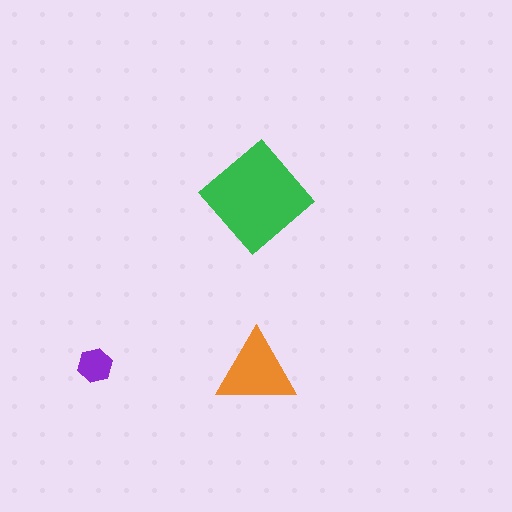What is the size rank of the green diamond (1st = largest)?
1st.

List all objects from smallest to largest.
The purple hexagon, the orange triangle, the green diamond.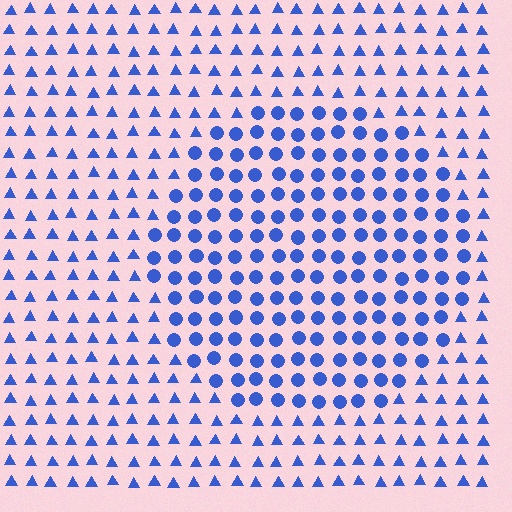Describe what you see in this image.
The image is filled with small blue elements arranged in a uniform grid. A circle-shaped region contains circles, while the surrounding area contains triangles. The boundary is defined purely by the change in element shape.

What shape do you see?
I see a circle.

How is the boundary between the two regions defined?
The boundary is defined by a change in element shape: circles inside vs. triangles outside. All elements share the same color and spacing.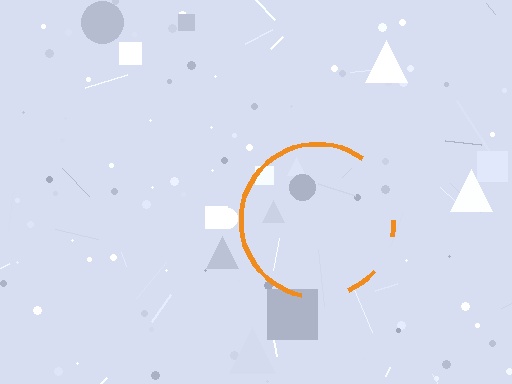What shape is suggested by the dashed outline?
The dashed outline suggests a circle.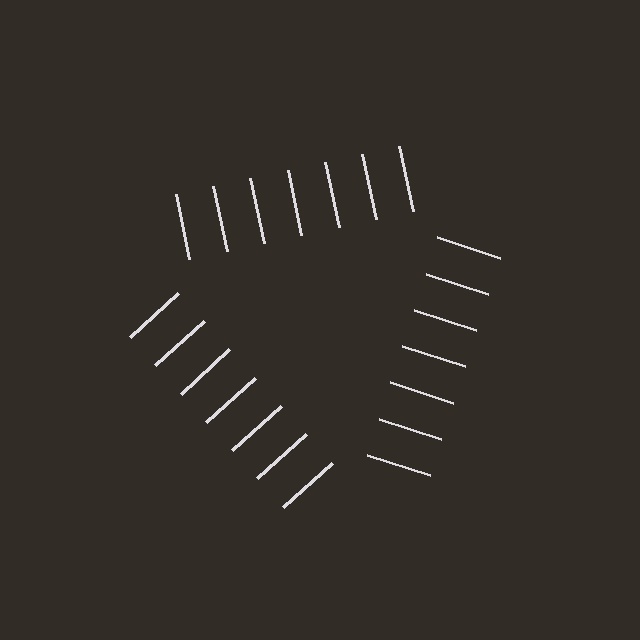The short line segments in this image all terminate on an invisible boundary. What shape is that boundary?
An illusory triangle — the line segments terminate on its edges but no continuous stroke is drawn.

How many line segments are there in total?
21 — 7 along each of the 3 edges.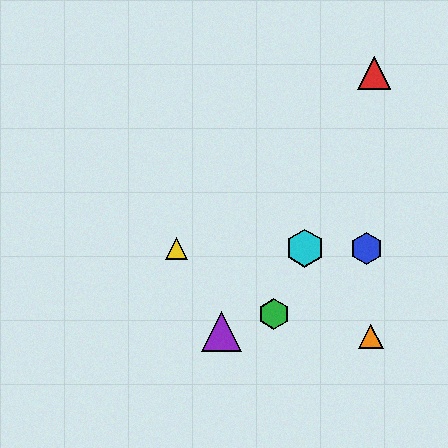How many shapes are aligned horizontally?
3 shapes (the blue hexagon, the yellow triangle, the cyan hexagon) are aligned horizontally.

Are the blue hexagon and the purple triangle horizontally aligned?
No, the blue hexagon is at y≈248 and the purple triangle is at y≈332.